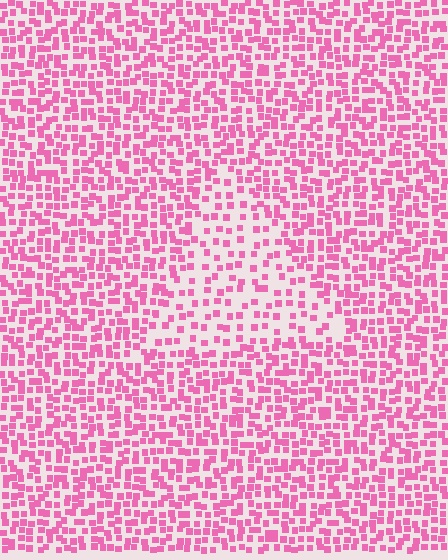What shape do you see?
I see a triangle.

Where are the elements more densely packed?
The elements are more densely packed outside the triangle boundary.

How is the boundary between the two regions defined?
The boundary is defined by a change in element density (approximately 2.0x ratio). All elements are the same color, size, and shape.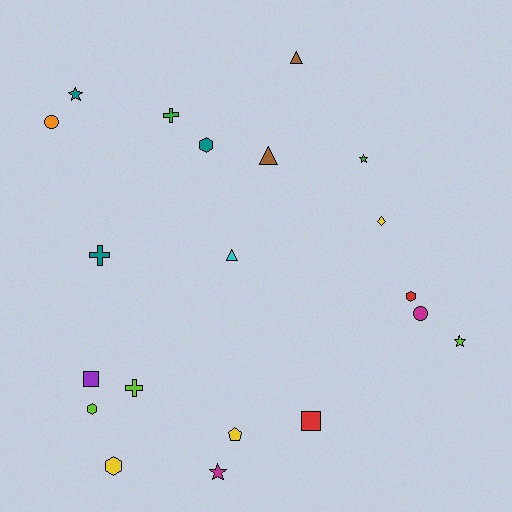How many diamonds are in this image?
There is 1 diamond.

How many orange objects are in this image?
There is 1 orange object.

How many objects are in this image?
There are 20 objects.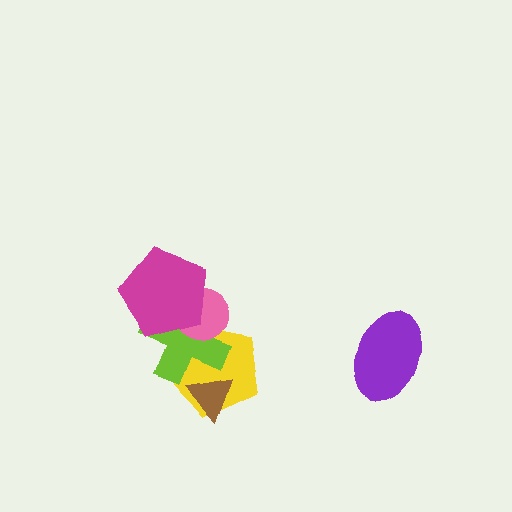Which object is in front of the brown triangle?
The lime cross is in front of the brown triangle.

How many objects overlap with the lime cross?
4 objects overlap with the lime cross.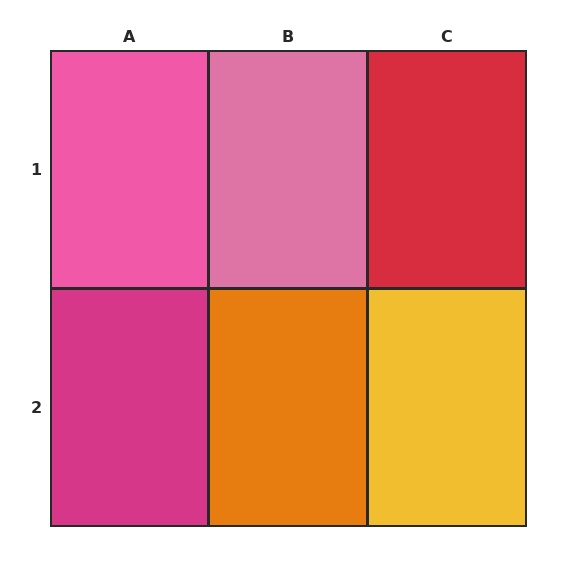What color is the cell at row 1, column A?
Pink.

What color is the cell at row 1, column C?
Red.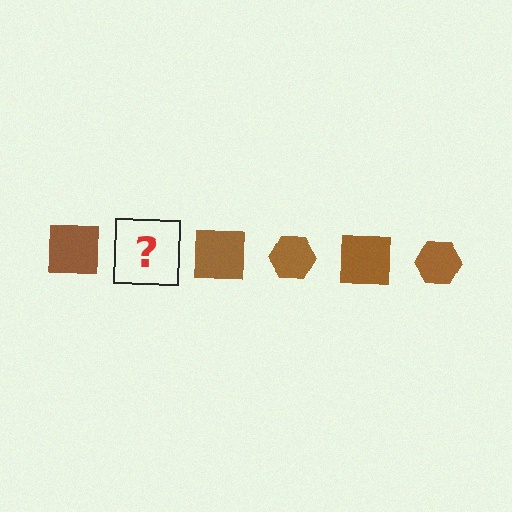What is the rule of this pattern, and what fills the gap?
The rule is that the pattern cycles through square, hexagon shapes in brown. The gap should be filled with a brown hexagon.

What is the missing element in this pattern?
The missing element is a brown hexagon.